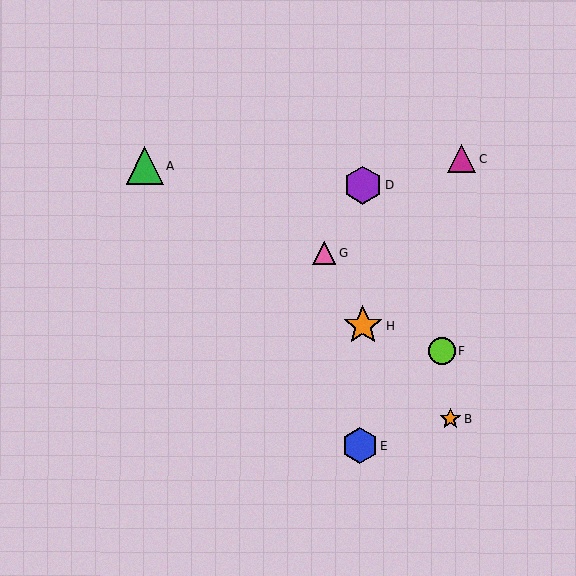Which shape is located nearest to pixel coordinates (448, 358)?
The lime circle (labeled F) at (442, 351) is nearest to that location.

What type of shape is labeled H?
Shape H is an orange star.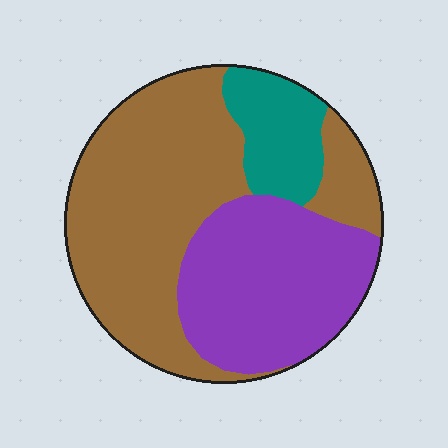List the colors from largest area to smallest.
From largest to smallest: brown, purple, teal.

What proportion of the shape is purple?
Purple takes up about one third (1/3) of the shape.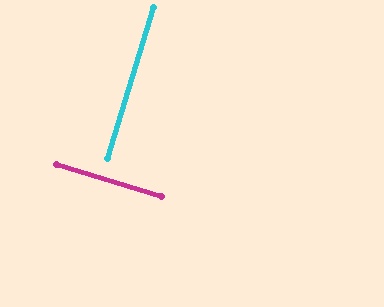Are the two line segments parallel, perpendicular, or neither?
Perpendicular — they meet at approximately 90°.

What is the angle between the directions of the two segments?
Approximately 90 degrees.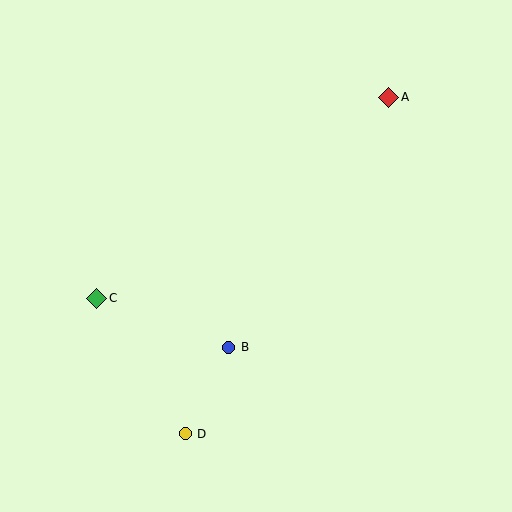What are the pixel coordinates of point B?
Point B is at (229, 347).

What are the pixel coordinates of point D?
Point D is at (185, 434).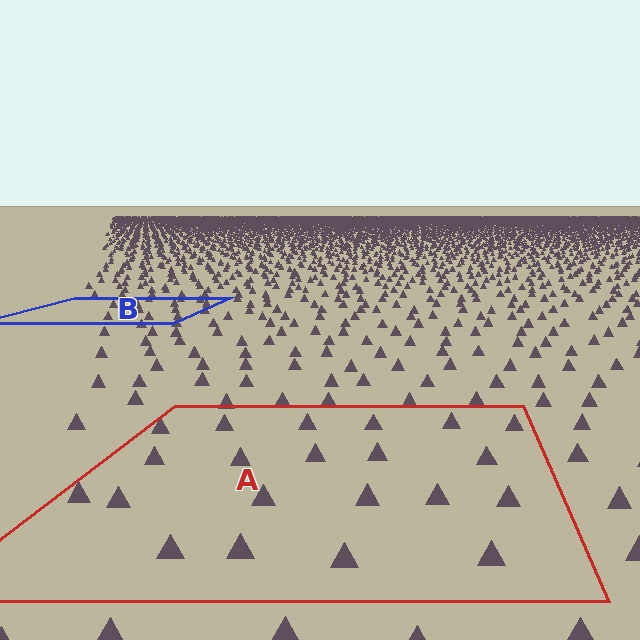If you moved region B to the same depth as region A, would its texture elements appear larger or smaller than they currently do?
They would appear larger. At a closer depth, the same texture elements are projected at a bigger on-screen size.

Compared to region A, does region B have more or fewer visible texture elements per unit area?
Region B has more texture elements per unit area — they are packed more densely because it is farther away.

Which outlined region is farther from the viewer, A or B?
Region B is farther from the viewer — the texture elements inside it appear smaller and more densely packed.